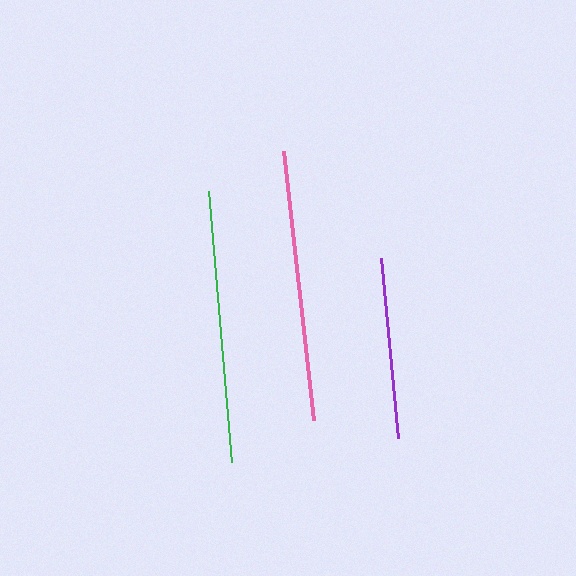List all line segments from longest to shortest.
From longest to shortest: green, pink, purple.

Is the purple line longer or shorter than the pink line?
The pink line is longer than the purple line.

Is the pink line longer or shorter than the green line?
The green line is longer than the pink line.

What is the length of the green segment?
The green segment is approximately 272 pixels long.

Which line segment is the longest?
The green line is the longest at approximately 272 pixels.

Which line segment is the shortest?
The purple line is the shortest at approximately 180 pixels.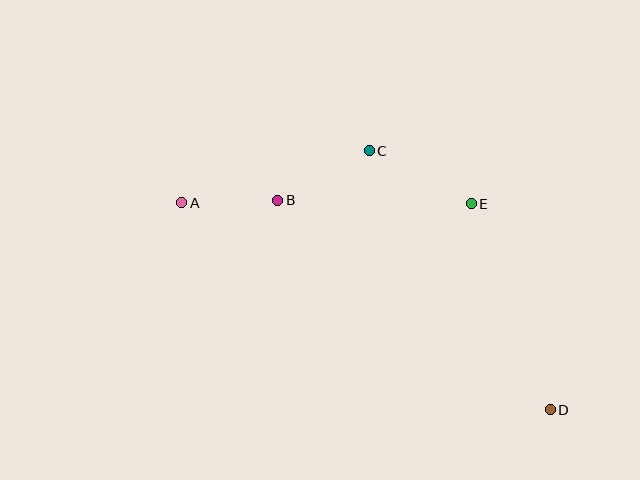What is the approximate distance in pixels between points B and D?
The distance between B and D is approximately 344 pixels.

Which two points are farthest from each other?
Points A and D are farthest from each other.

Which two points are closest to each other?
Points A and B are closest to each other.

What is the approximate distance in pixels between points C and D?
The distance between C and D is approximately 316 pixels.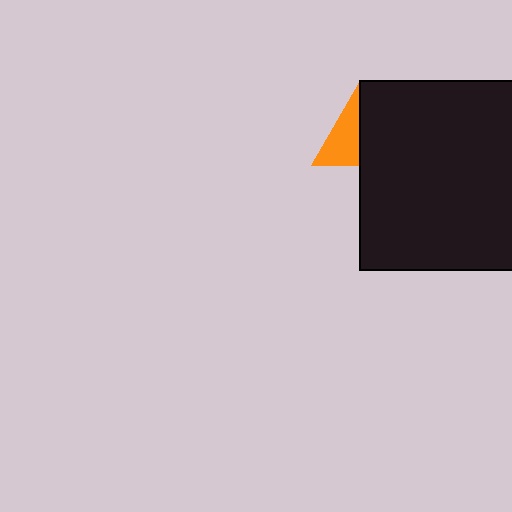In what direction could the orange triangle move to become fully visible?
The orange triangle could move left. That would shift it out from behind the black rectangle entirely.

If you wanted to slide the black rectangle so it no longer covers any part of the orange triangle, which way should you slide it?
Slide it right — that is the most direct way to separate the two shapes.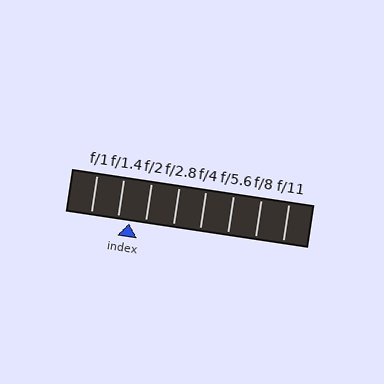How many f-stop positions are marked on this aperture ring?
There are 8 f-stop positions marked.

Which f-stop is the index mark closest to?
The index mark is closest to f/1.4.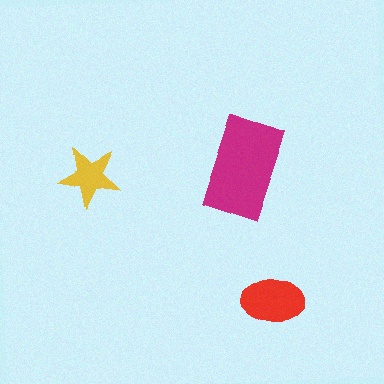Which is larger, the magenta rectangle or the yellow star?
The magenta rectangle.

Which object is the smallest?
The yellow star.